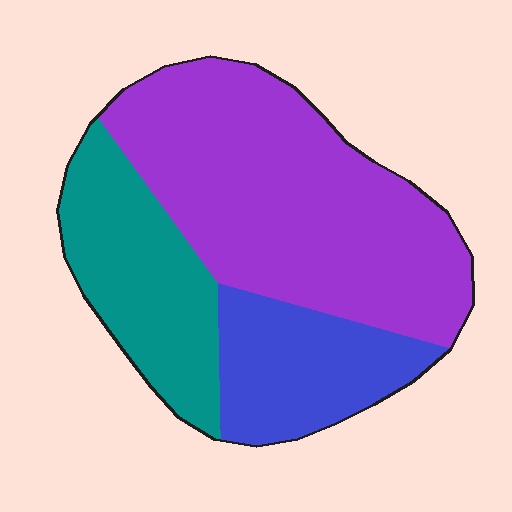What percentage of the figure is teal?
Teal covers roughly 25% of the figure.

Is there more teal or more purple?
Purple.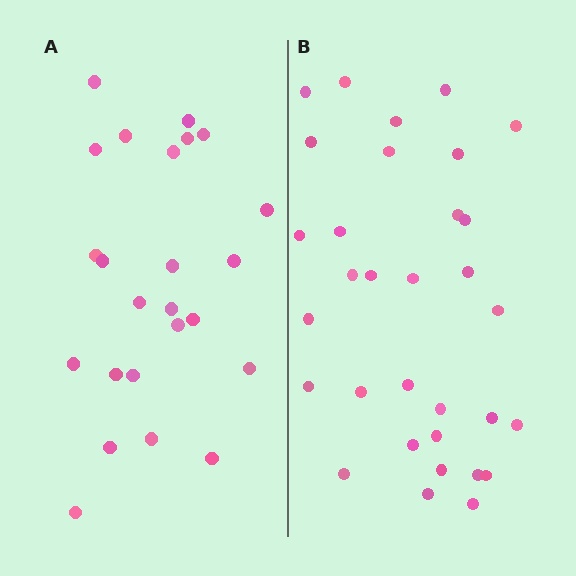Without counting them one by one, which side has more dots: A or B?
Region B (the right region) has more dots.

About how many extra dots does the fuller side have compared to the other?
Region B has roughly 8 or so more dots than region A.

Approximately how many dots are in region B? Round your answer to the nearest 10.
About 30 dots. (The exact count is 32, which rounds to 30.)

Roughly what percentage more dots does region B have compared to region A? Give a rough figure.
About 35% more.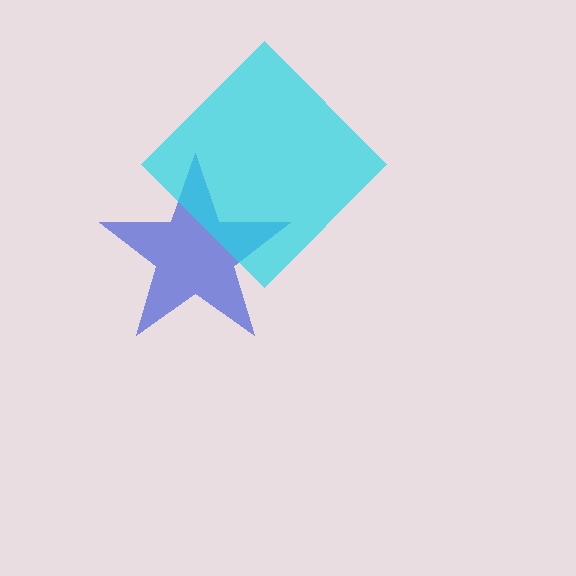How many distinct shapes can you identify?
There are 2 distinct shapes: a blue star, a cyan diamond.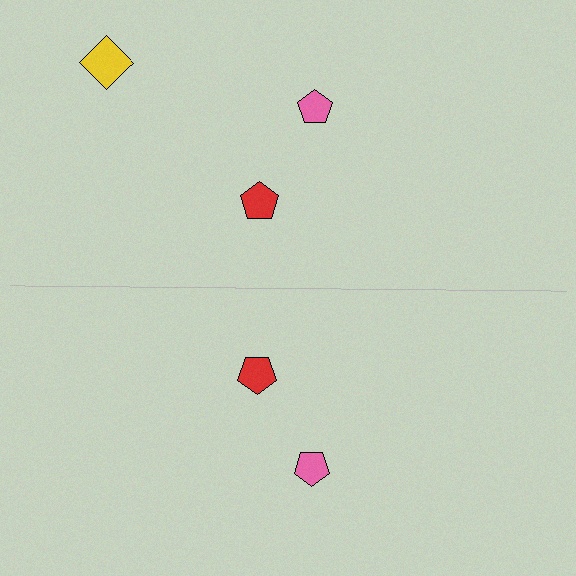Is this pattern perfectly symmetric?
No, the pattern is not perfectly symmetric. A yellow diamond is missing from the bottom side.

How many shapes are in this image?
There are 5 shapes in this image.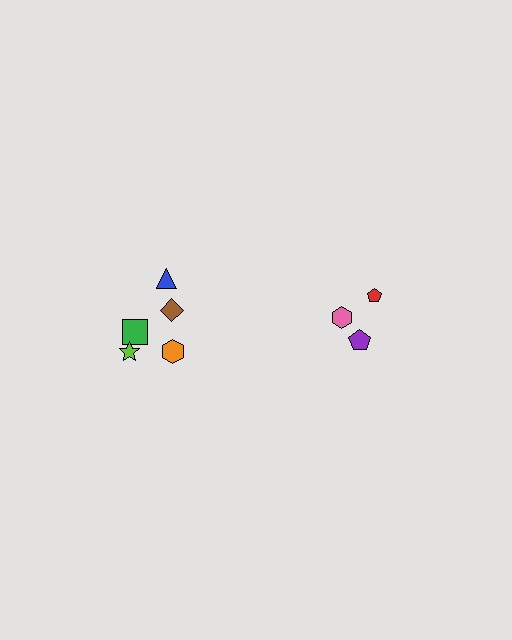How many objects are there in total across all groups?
There are 8 objects.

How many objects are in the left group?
There are 5 objects.